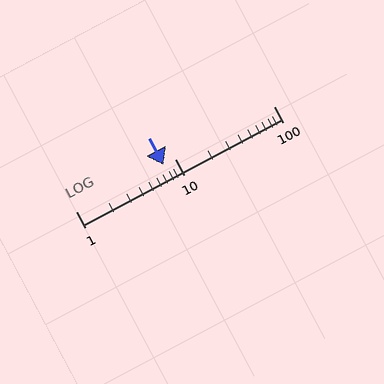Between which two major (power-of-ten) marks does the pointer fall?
The pointer is between 1 and 10.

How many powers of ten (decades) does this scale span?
The scale spans 2 decades, from 1 to 100.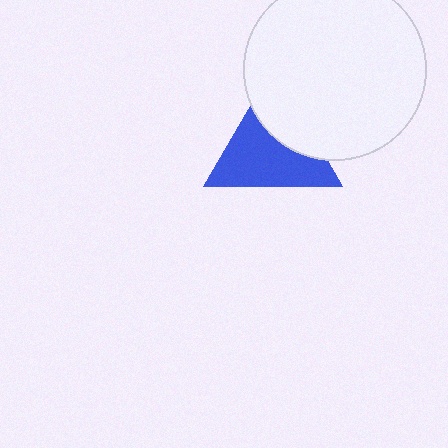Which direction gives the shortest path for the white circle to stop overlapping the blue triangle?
Moving toward the upper-right gives the shortest separation.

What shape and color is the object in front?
The object in front is a white circle.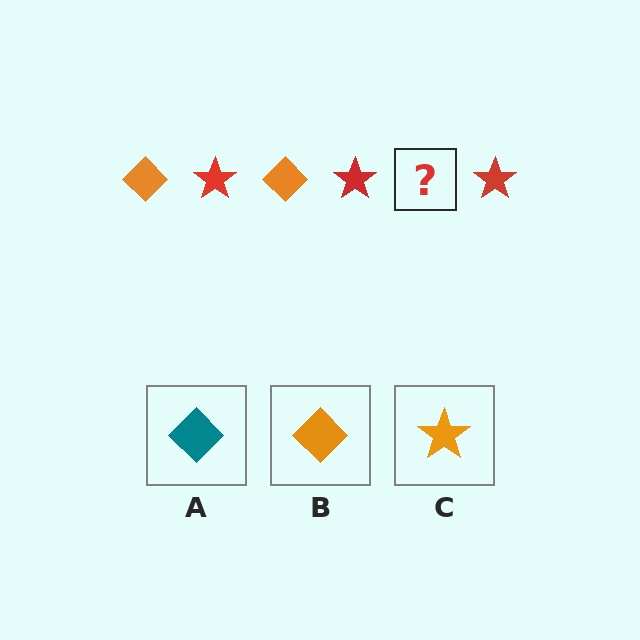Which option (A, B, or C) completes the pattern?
B.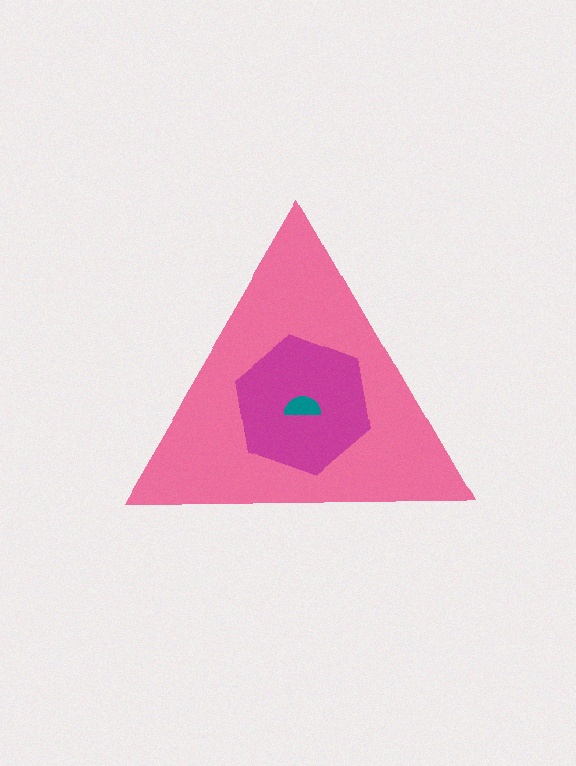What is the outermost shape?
The pink triangle.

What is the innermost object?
The teal semicircle.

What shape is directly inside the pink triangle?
The magenta hexagon.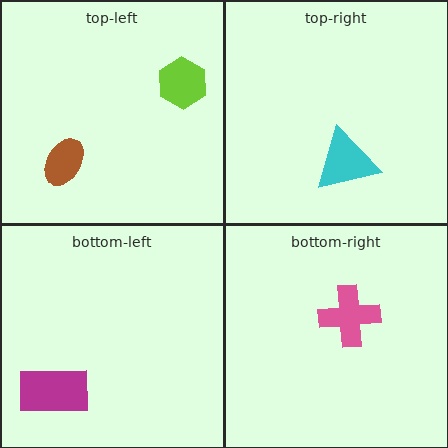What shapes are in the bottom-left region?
The magenta rectangle.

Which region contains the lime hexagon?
The top-left region.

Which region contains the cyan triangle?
The top-right region.